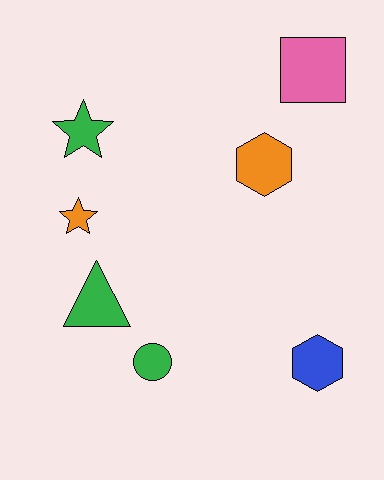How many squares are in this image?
There is 1 square.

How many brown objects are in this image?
There are no brown objects.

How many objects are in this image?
There are 7 objects.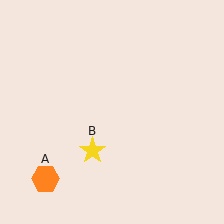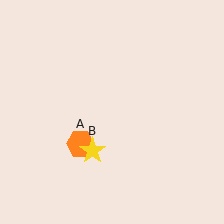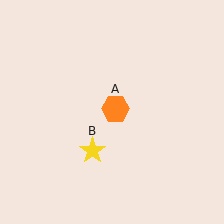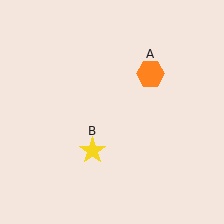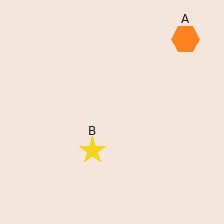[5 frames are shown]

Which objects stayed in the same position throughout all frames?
Yellow star (object B) remained stationary.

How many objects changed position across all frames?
1 object changed position: orange hexagon (object A).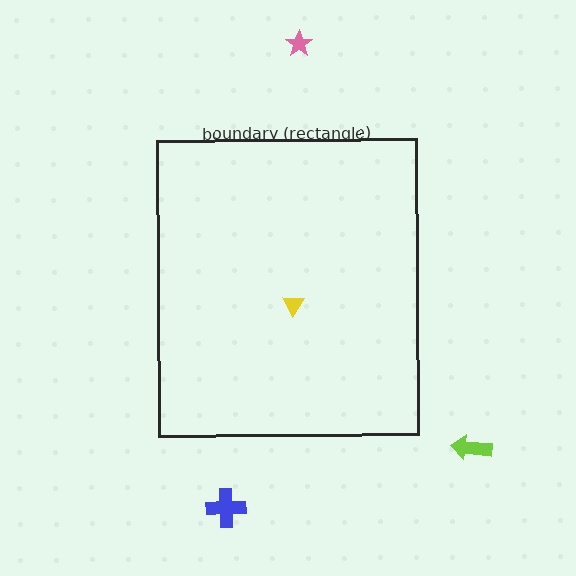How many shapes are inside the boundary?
1 inside, 3 outside.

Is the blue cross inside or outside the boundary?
Outside.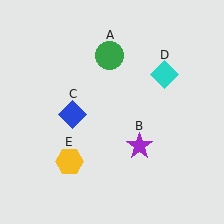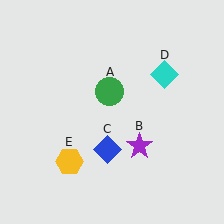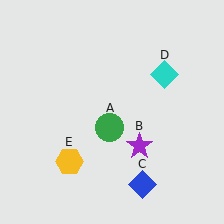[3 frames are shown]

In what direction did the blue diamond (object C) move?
The blue diamond (object C) moved down and to the right.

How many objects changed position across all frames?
2 objects changed position: green circle (object A), blue diamond (object C).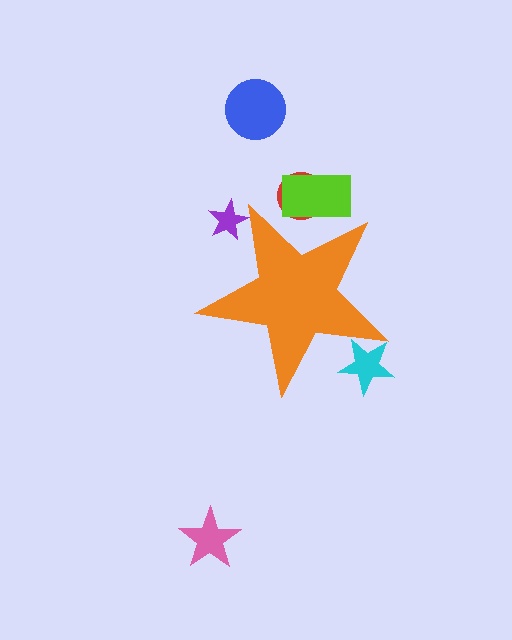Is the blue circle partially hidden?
No, the blue circle is fully visible.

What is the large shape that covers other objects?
An orange star.